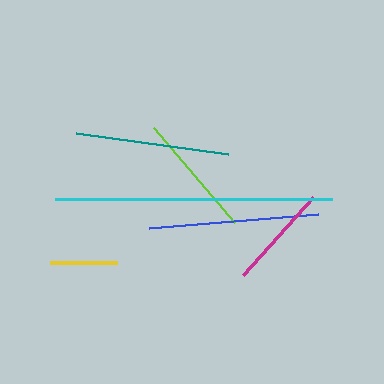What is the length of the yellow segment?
The yellow segment is approximately 68 pixels long.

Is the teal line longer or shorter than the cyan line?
The cyan line is longer than the teal line.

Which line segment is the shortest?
The yellow line is the shortest at approximately 68 pixels.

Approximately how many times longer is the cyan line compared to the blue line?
The cyan line is approximately 1.6 times the length of the blue line.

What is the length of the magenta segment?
The magenta segment is approximately 105 pixels long.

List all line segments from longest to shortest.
From longest to shortest: cyan, blue, teal, lime, magenta, yellow.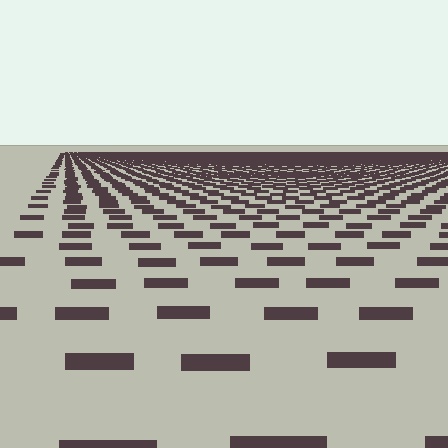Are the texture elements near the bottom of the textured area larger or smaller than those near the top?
Larger. Near the bottom, elements are closer to the viewer and appear at a bigger on-screen size.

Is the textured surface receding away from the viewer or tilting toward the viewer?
The surface is receding away from the viewer. Texture elements get smaller and denser toward the top.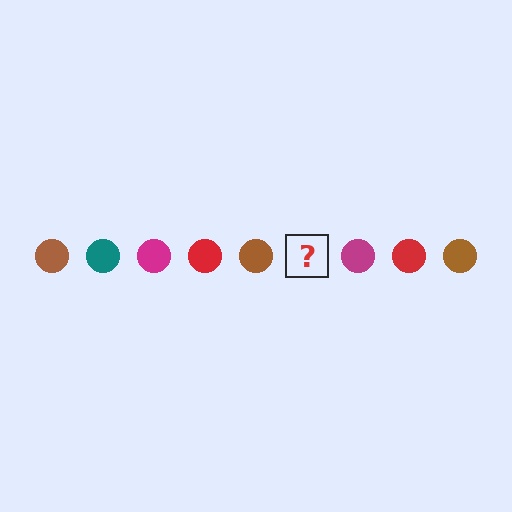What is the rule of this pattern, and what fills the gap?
The rule is that the pattern cycles through brown, teal, magenta, red circles. The gap should be filled with a teal circle.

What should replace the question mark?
The question mark should be replaced with a teal circle.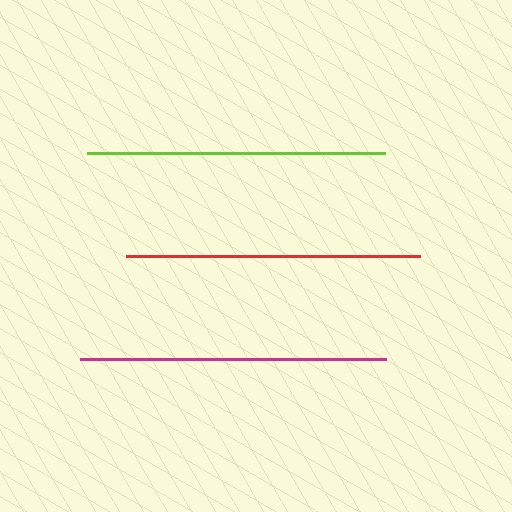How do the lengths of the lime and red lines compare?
The lime and red lines are approximately the same length.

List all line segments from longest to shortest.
From longest to shortest: magenta, lime, red.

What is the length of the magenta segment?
The magenta segment is approximately 305 pixels long.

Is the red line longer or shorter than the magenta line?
The magenta line is longer than the red line.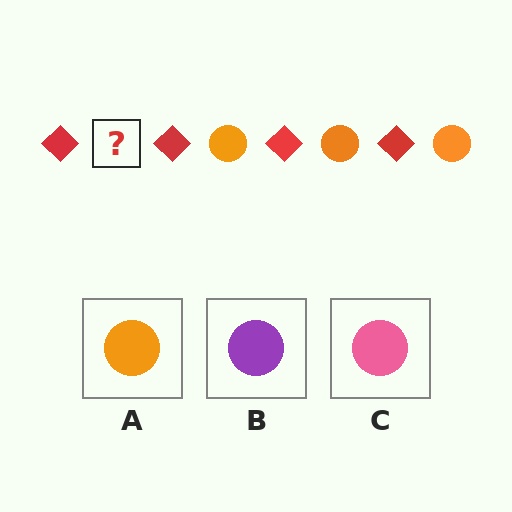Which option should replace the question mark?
Option A.